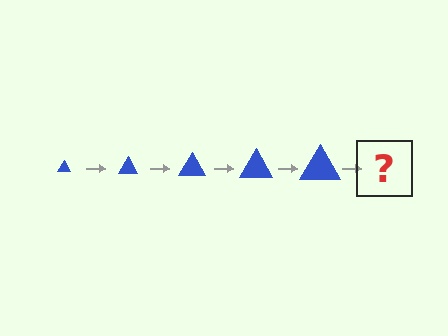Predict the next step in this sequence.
The next step is a blue triangle, larger than the previous one.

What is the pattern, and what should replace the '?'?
The pattern is that the triangle gets progressively larger each step. The '?' should be a blue triangle, larger than the previous one.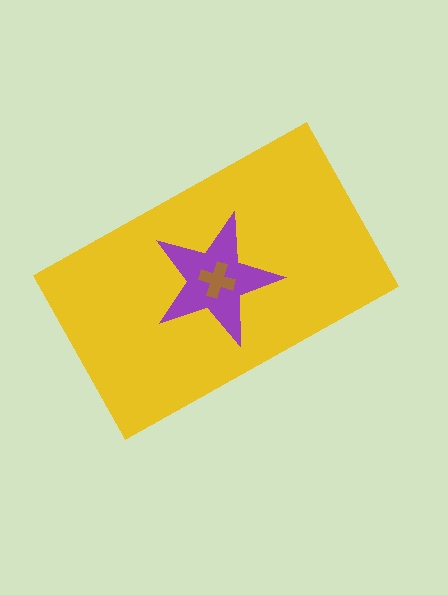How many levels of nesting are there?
3.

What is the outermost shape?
The yellow rectangle.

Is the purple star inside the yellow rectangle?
Yes.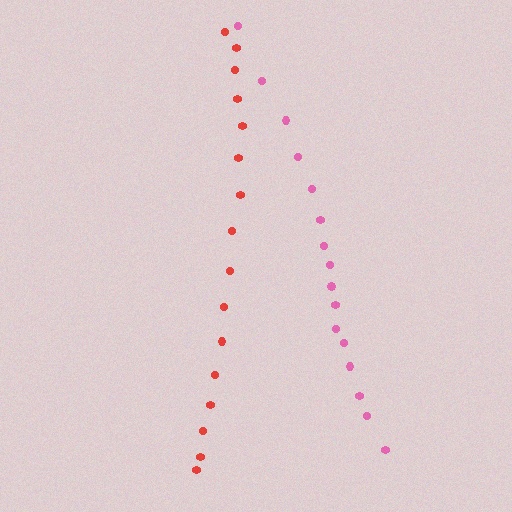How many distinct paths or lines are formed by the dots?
There are 2 distinct paths.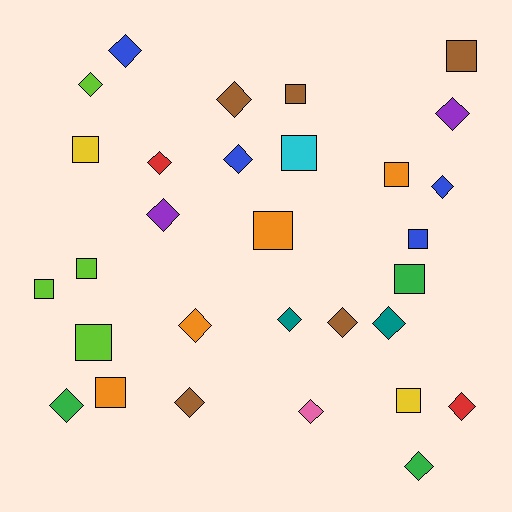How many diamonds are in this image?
There are 17 diamonds.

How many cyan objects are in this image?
There is 1 cyan object.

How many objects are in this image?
There are 30 objects.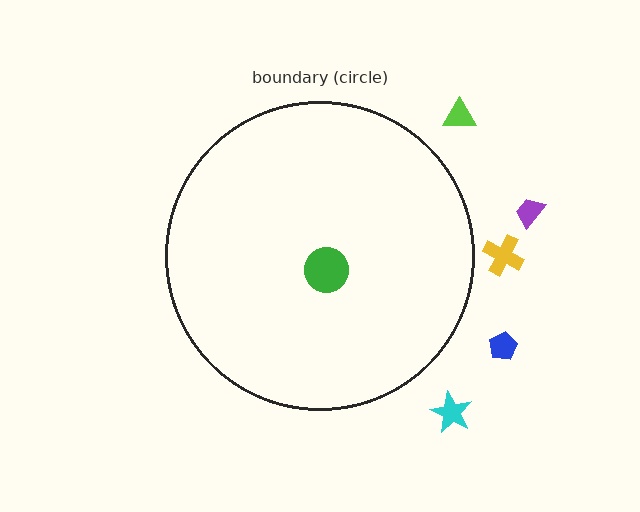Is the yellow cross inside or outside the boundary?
Outside.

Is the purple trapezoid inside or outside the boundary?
Outside.